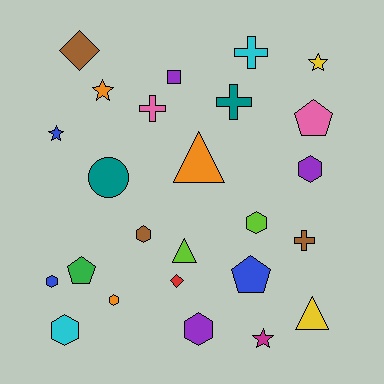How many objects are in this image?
There are 25 objects.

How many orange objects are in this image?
There are 3 orange objects.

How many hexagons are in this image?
There are 7 hexagons.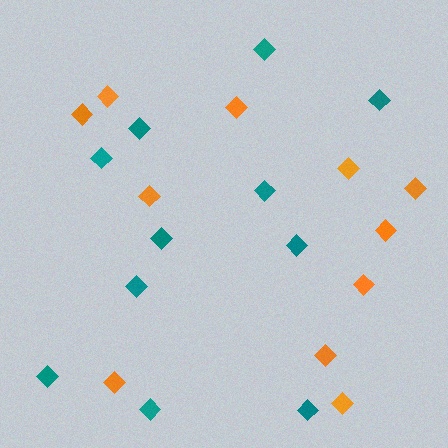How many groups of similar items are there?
There are 2 groups: one group of teal diamonds (11) and one group of orange diamonds (11).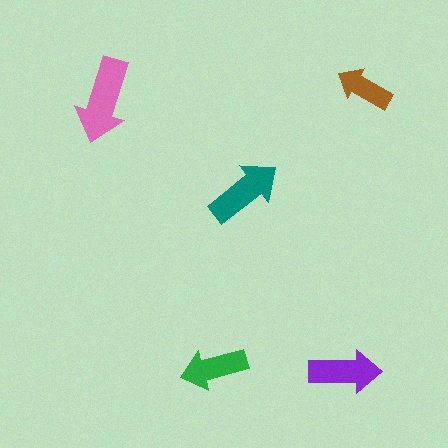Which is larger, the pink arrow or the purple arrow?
The pink one.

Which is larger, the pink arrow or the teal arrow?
The pink one.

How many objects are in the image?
There are 5 objects in the image.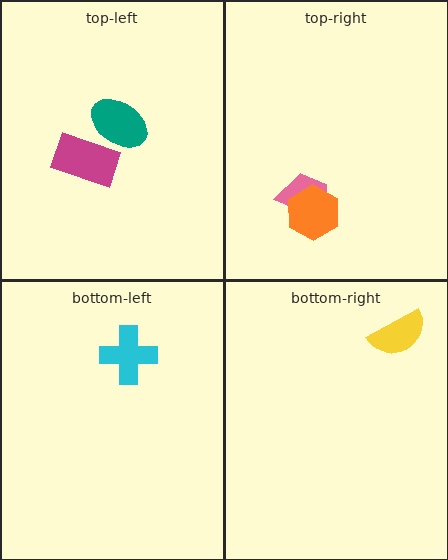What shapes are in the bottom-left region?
The cyan cross.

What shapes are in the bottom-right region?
The yellow semicircle.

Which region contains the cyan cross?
The bottom-left region.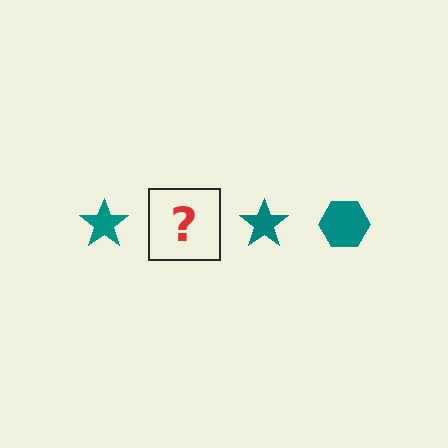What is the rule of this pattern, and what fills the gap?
The rule is that the pattern cycles through star, hexagon shapes in teal. The gap should be filled with a teal hexagon.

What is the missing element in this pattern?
The missing element is a teal hexagon.